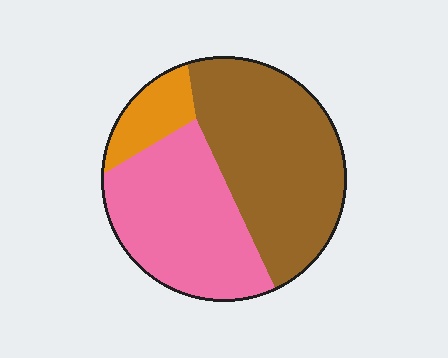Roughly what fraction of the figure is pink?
Pink covers 40% of the figure.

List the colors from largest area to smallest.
From largest to smallest: brown, pink, orange.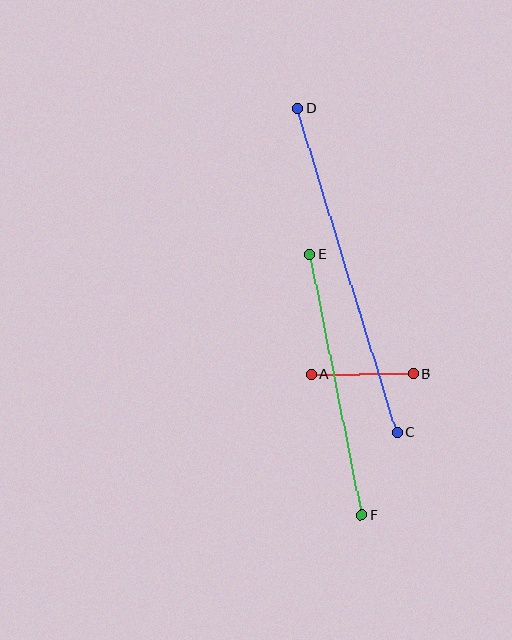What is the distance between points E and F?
The distance is approximately 266 pixels.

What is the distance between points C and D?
The distance is approximately 338 pixels.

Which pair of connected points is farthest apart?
Points C and D are farthest apart.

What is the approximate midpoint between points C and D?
The midpoint is at approximately (347, 270) pixels.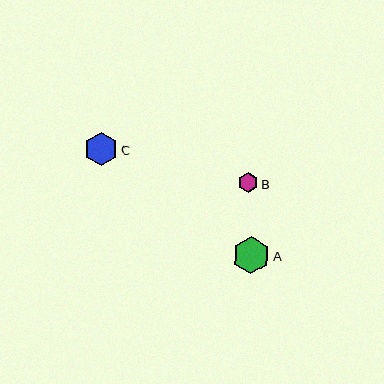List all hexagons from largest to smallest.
From largest to smallest: A, C, B.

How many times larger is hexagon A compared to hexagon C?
Hexagon A is approximately 1.1 times the size of hexagon C.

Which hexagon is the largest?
Hexagon A is the largest with a size of approximately 37 pixels.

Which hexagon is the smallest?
Hexagon B is the smallest with a size of approximately 20 pixels.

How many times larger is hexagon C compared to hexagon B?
Hexagon C is approximately 1.6 times the size of hexagon B.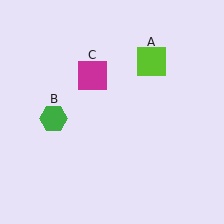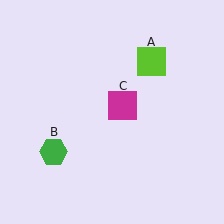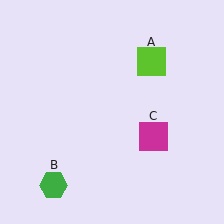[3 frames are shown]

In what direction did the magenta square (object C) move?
The magenta square (object C) moved down and to the right.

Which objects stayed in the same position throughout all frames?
Lime square (object A) remained stationary.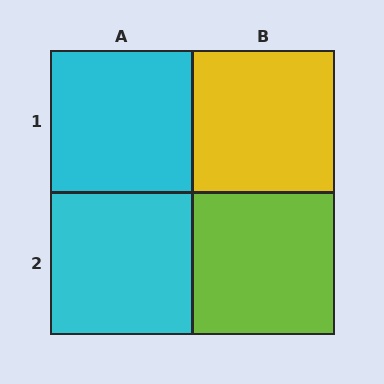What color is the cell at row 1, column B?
Yellow.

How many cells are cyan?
2 cells are cyan.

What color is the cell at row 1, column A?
Cyan.